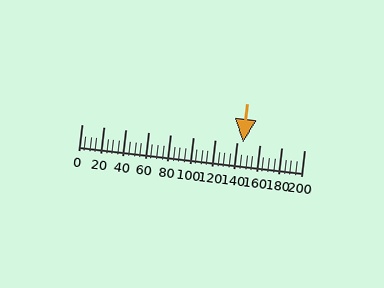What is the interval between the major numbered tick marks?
The major tick marks are spaced 20 units apart.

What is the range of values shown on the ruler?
The ruler shows values from 0 to 200.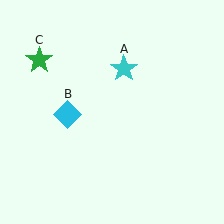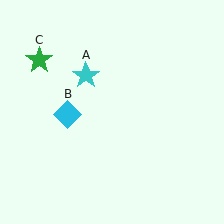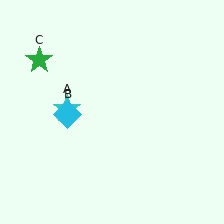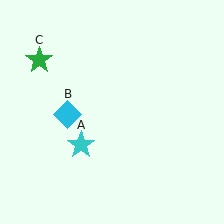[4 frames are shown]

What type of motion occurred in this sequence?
The cyan star (object A) rotated counterclockwise around the center of the scene.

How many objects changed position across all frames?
1 object changed position: cyan star (object A).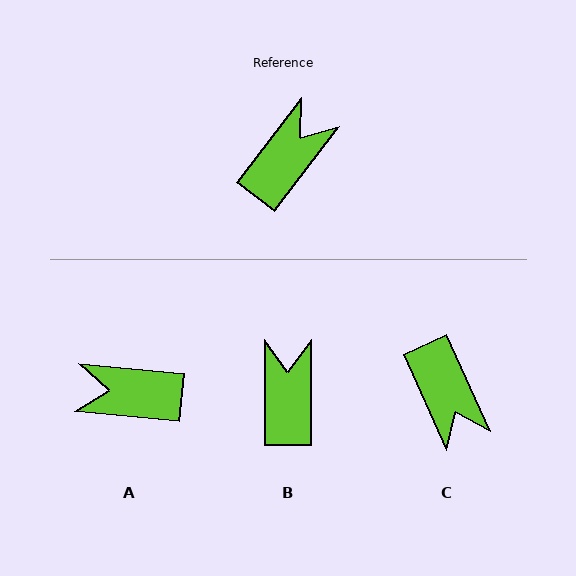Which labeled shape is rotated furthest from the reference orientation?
A, about 122 degrees away.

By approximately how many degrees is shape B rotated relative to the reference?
Approximately 37 degrees counter-clockwise.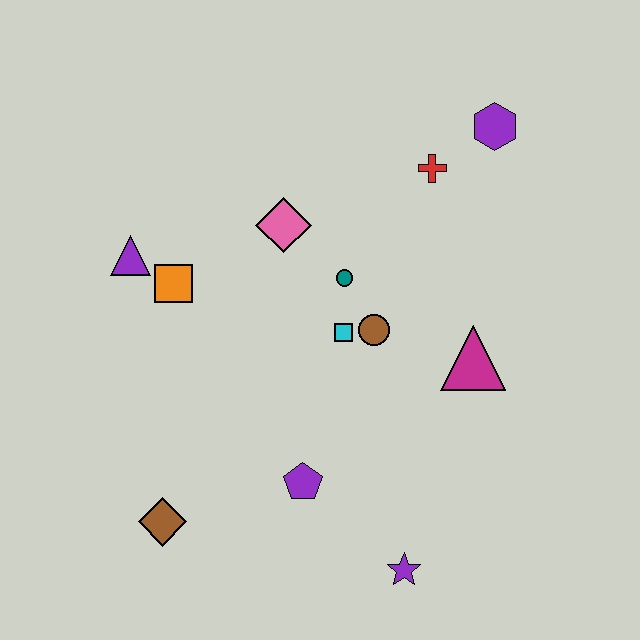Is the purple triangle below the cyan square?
No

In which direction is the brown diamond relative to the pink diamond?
The brown diamond is below the pink diamond.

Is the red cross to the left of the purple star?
No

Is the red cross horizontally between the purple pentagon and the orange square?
No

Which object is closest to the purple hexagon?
The red cross is closest to the purple hexagon.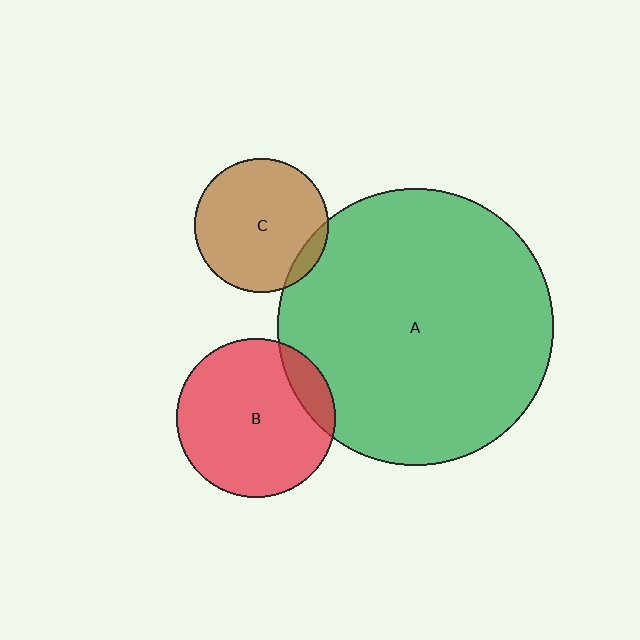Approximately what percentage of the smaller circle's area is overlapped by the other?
Approximately 15%.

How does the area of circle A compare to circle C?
Approximately 4.3 times.